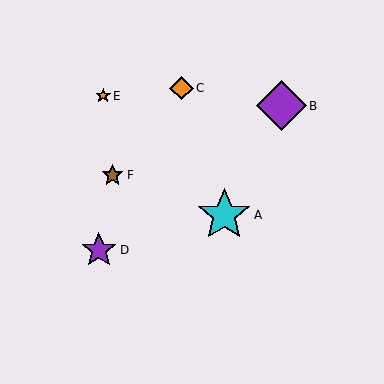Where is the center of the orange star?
The center of the orange star is at (103, 96).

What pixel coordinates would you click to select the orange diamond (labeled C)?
Click at (182, 88) to select the orange diamond C.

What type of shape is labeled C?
Shape C is an orange diamond.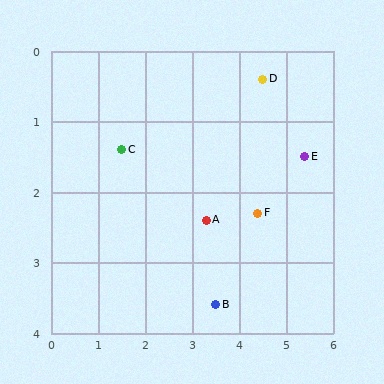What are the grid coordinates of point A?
Point A is at approximately (3.3, 2.4).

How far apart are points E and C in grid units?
Points E and C are about 3.9 grid units apart.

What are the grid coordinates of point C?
Point C is at approximately (1.5, 1.4).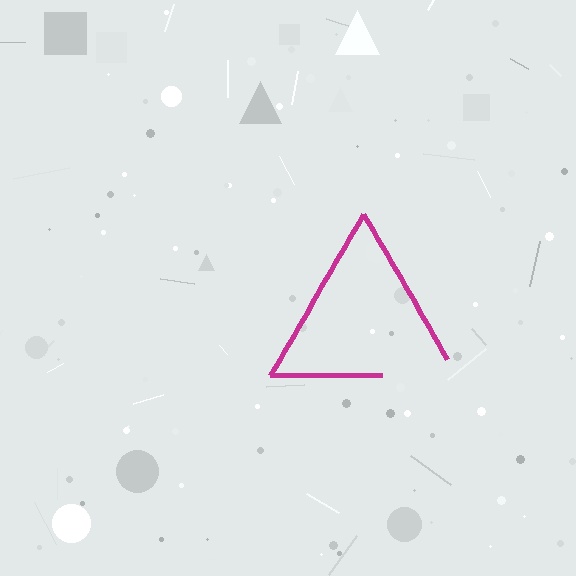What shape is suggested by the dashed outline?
The dashed outline suggests a triangle.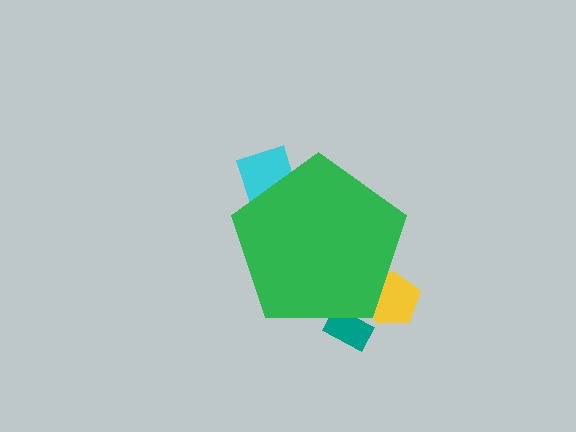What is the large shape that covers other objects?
A green pentagon.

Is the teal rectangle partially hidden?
Yes, the teal rectangle is partially hidden behind the green pentagon.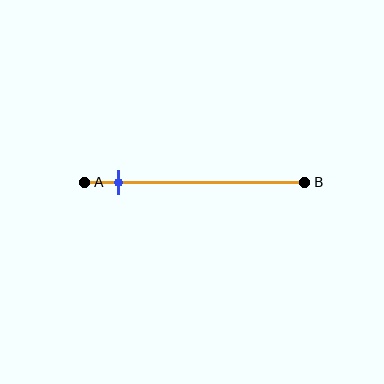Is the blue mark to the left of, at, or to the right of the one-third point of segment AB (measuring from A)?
The blue mark is to the left of the one-third point of segment AB.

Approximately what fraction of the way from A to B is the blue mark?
The blue mark is approximately 15% of the way from A to B.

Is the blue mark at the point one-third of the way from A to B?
No, the mark is at about 15% from A, not at the 33% one-third point.